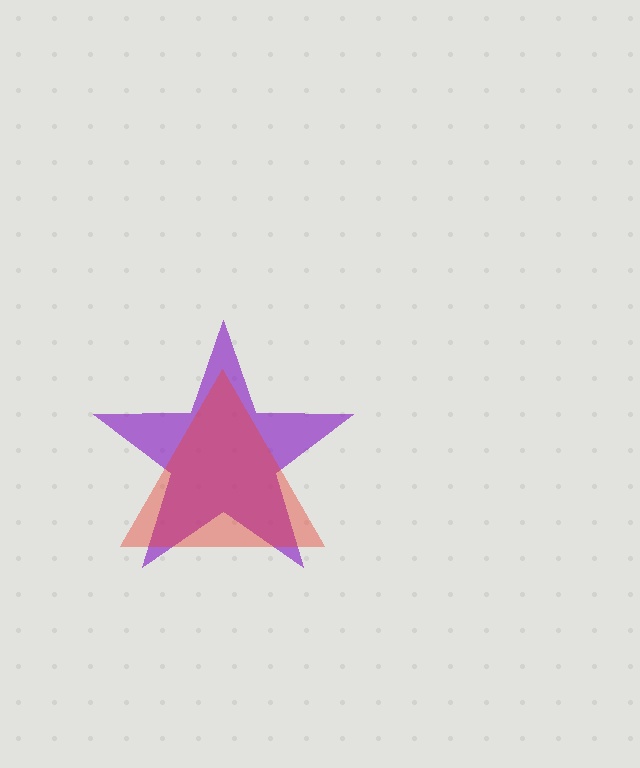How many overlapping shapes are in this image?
There are 2 overlapping shapes in the image.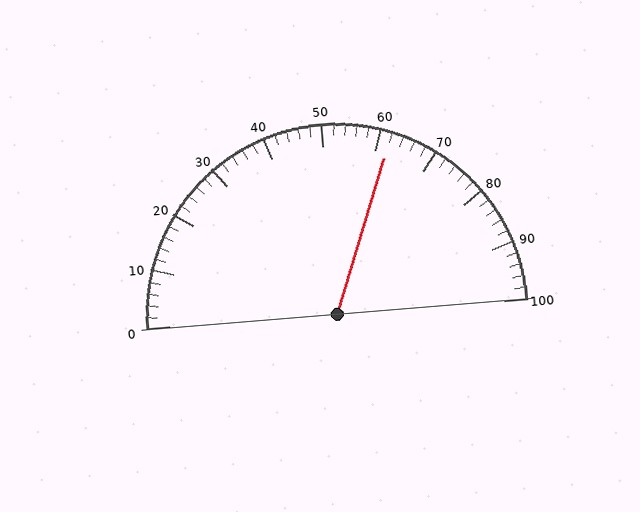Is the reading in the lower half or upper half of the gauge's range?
The reading is in the upper half of the range (0 to 100).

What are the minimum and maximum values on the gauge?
The gauge ranges from 0 to 100.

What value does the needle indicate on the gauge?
The needle indicates approximately 62.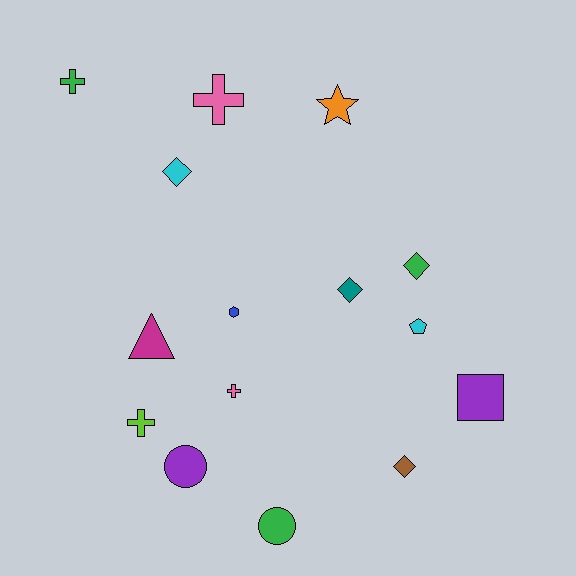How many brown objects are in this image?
There is 1 brown object.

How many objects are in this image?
There are 15 objects.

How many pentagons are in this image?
There is 1 pentagon.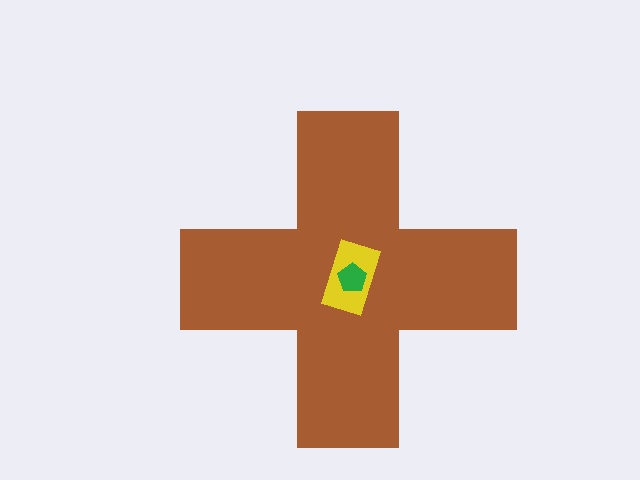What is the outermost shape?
The brown cross.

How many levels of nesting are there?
3.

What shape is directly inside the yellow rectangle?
The green pentagon.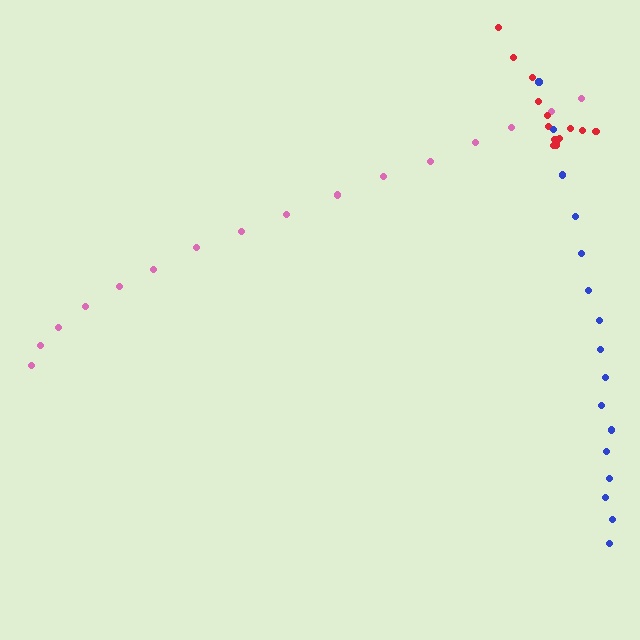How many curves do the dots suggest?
There are 3 distinct paths.